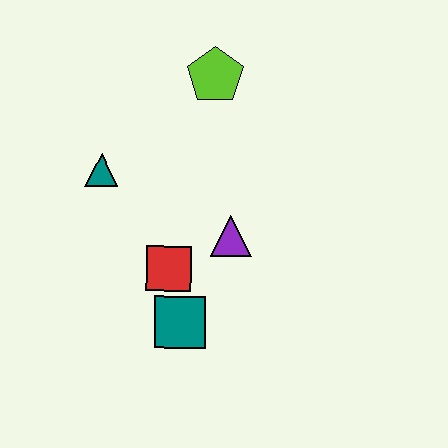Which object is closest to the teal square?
The red square is closest to the teal square.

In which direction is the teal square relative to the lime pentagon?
The teal square is below the lime pentagon.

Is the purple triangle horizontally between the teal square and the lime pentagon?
No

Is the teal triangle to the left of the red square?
Yes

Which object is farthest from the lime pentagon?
The teal square is farthest from the lime pentagon.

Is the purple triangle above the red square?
Yes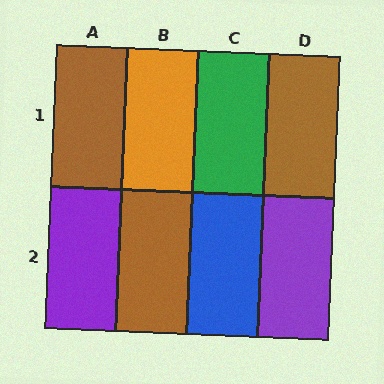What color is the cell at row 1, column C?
Green.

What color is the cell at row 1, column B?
Orange.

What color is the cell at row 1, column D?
Brown.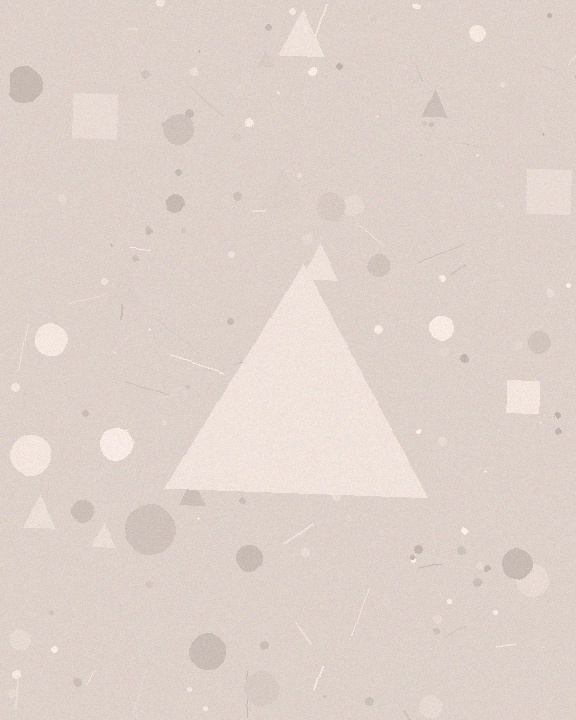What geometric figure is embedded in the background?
A triangle is embedded in the background.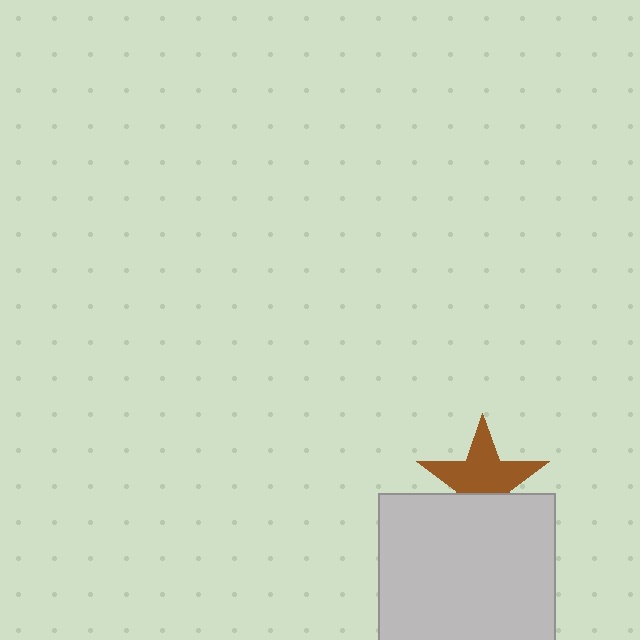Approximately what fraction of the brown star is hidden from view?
Roughly 35% of the brown star is hidden behind the light gray square.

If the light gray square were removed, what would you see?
You would see the complete brown star.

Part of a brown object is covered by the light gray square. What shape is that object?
It is a star.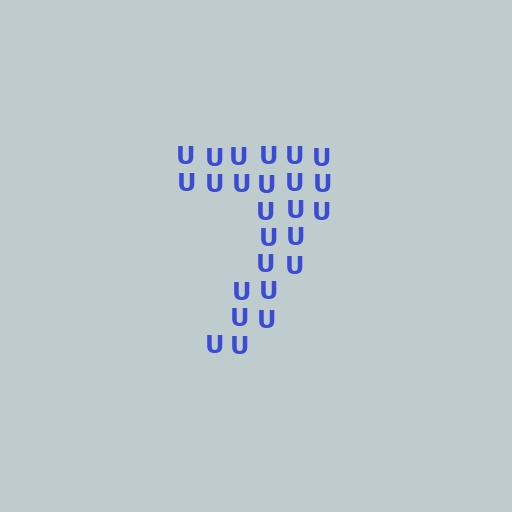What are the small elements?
The small elements are letter U's.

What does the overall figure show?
The overall figure shows the digit 7.